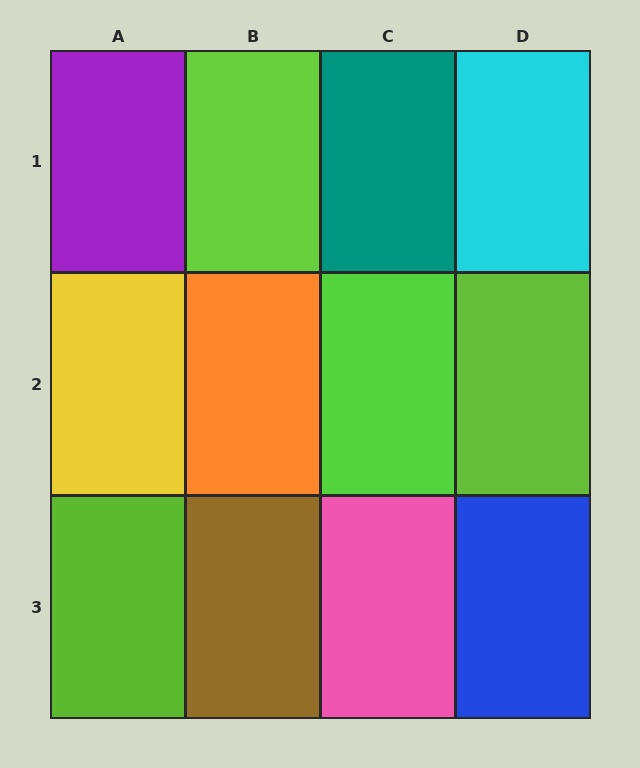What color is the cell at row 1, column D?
Cyan.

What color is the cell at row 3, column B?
Brown.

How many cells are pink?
1 cell is pink.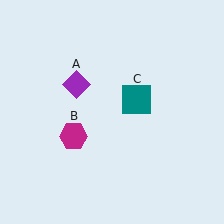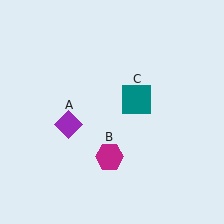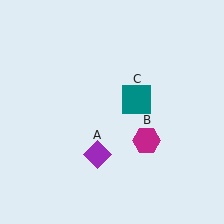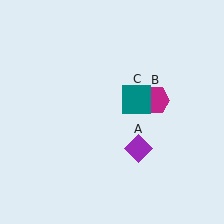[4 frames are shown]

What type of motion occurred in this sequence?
The purple diamond (object A), magenta hexagon (object B) rotated counterclockwise around the center of the scene.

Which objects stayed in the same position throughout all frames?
Teal square (object C) remained stationary.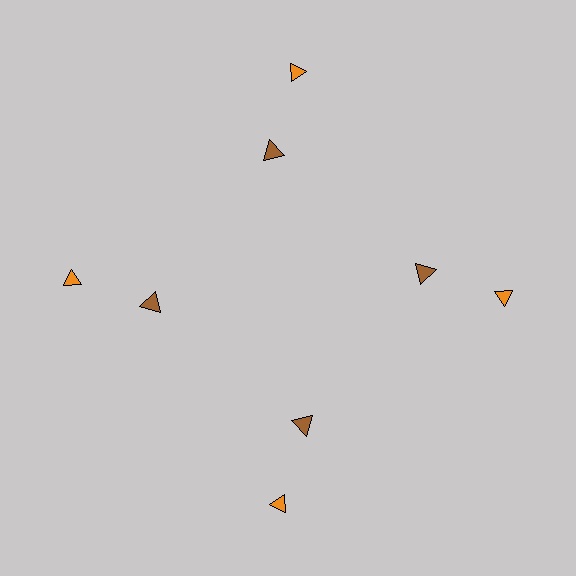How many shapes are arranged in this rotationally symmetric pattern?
There are 8 shapes, arranged in 4 groups of 2.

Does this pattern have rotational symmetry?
Yes, this pattern has 4-fold rotational symmetry. It looks the same after rotating 90 degrees around the center.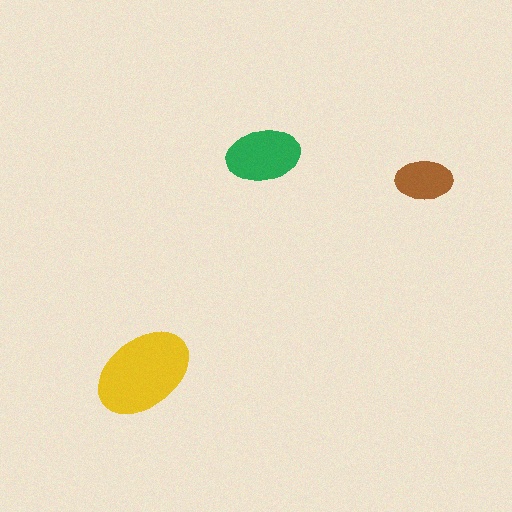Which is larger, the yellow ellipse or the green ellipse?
The yellow one.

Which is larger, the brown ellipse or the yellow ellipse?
The yellow one.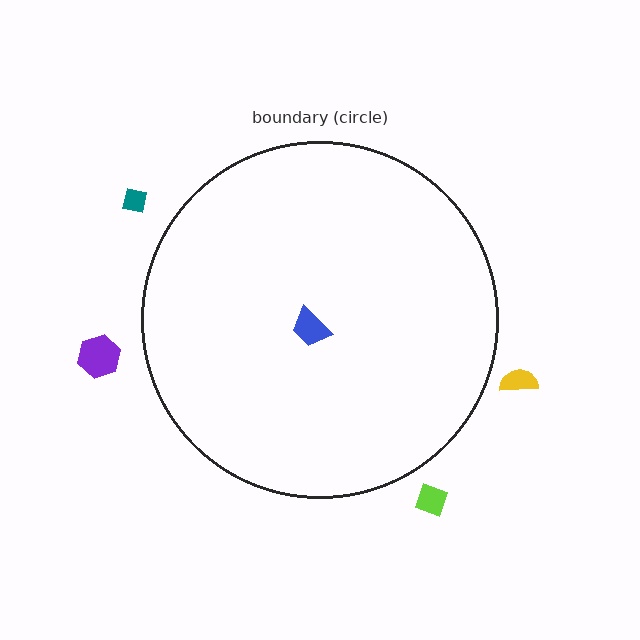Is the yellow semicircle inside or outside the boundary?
Outside.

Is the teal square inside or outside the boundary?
Outside.